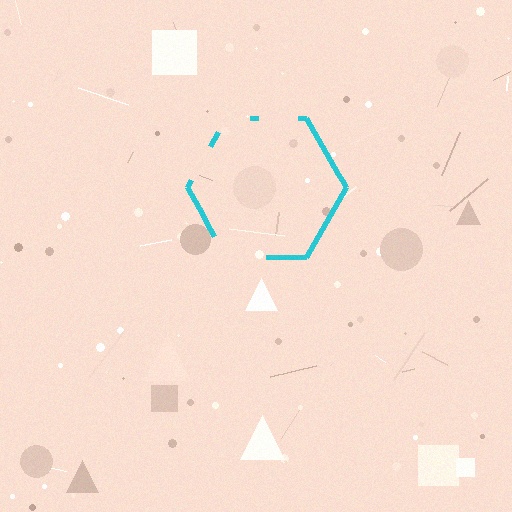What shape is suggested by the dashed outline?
The dashed outline suggests a hexagon.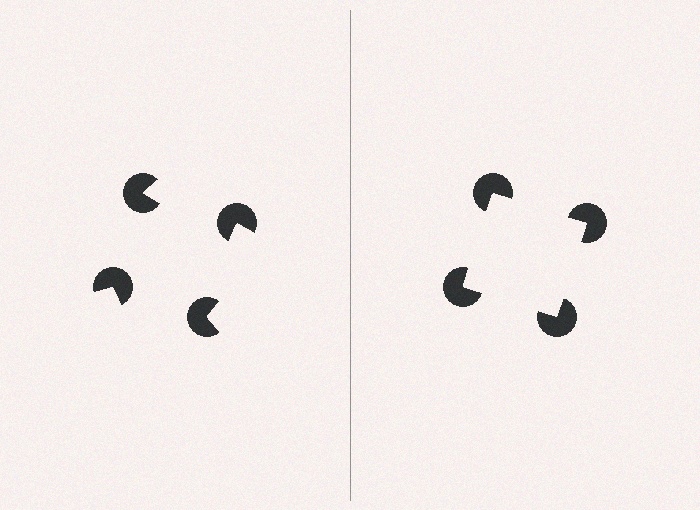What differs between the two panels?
The pac-man discs are positioned identically on both sides; only the wedge orientations differ. On the right they align to a square; on the left they are misaligned.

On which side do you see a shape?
An illusory square appears on the right side. On the left side the wedge cuts are rotated, so no coherent shape forms.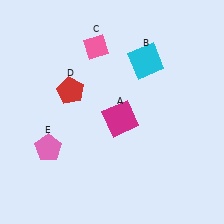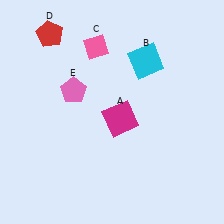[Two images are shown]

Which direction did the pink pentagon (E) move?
The pink pentagon (E) moved up.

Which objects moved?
The objects that moved are: the red pentagon (D), the pink pentagon (E).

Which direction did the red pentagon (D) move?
The red pentagon (D) moved up.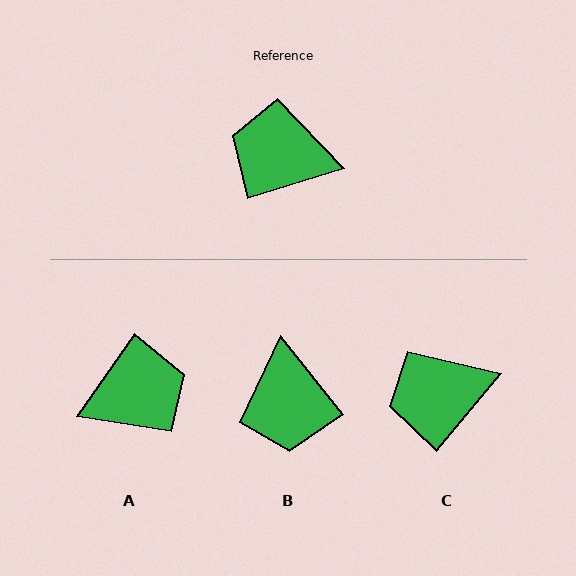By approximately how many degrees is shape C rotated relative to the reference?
Approximately 33 degrees counter-clockwise.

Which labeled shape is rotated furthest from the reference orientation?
A, about 143 degrees away.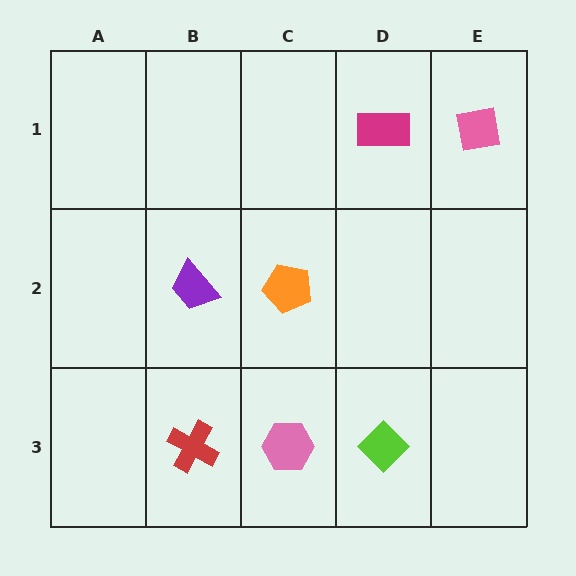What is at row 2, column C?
An orange pentagon.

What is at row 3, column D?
A lime diamond.